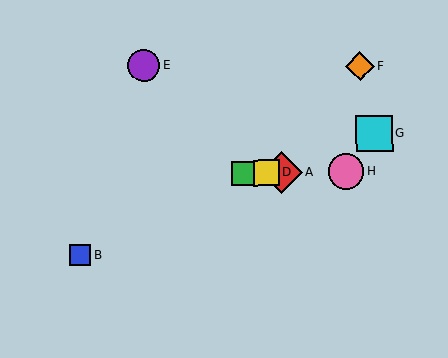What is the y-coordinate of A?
Object A is at y≈173.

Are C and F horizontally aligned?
No, C is at y≈173 and F is at y≈66.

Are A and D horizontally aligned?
Yes, both are at y≈173.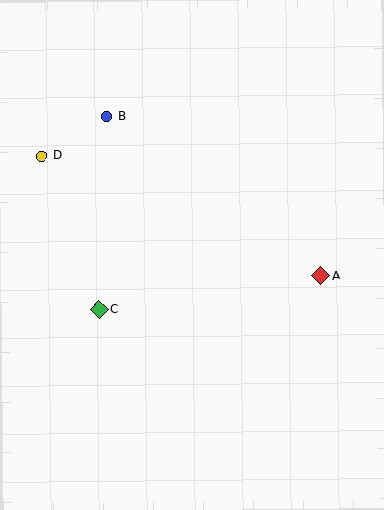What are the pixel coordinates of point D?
Point D is at (42, 156).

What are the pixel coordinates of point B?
Point B is at (106, 116).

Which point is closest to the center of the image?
Point C at (99, 309) is closest to the center.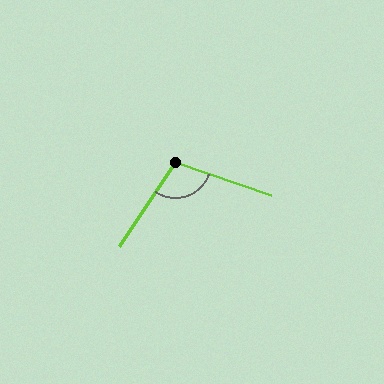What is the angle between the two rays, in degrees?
Approximately 105 degrees.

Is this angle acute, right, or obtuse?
It is obtuse.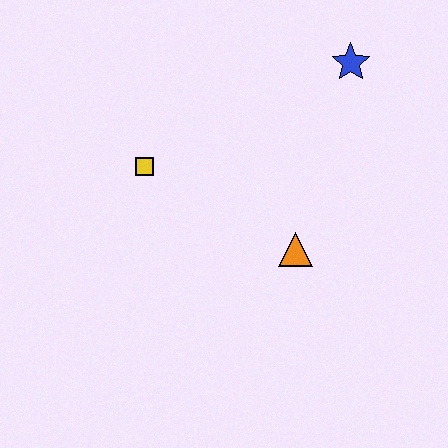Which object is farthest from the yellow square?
The blue star is farthest from the yellow square.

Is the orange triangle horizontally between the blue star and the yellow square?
Yes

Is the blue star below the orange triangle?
No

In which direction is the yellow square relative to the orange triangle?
The yellow square is to the left of the orange triangle.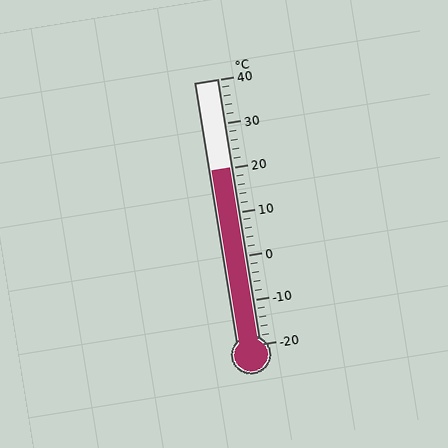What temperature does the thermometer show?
The thermometer shows approximately 20°C.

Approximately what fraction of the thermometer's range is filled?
The thermometer is filled to approximately 65% of its range.